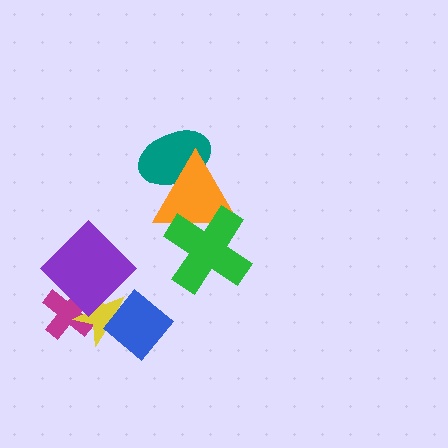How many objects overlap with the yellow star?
3 objects overlap with the yellow star.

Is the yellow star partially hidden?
Yes, it is partially covered by another shape.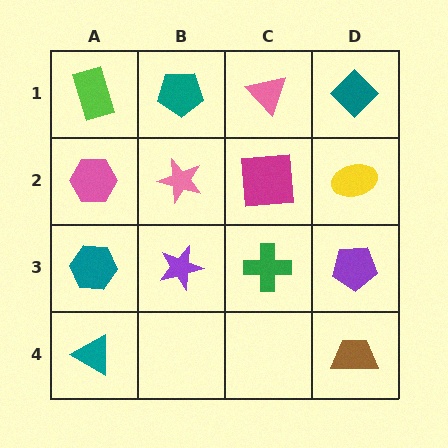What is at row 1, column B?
A teal pentagon.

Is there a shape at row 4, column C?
No, that cell is empty.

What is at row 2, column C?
A magenta square.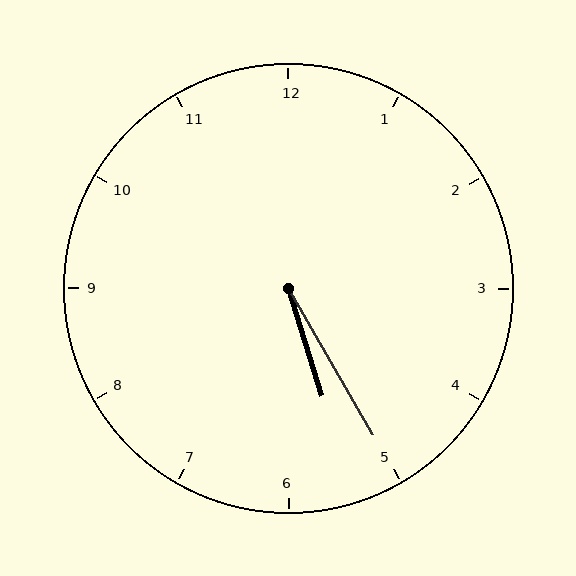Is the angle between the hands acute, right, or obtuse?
It is acute.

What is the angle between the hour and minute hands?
Approximately 12 degrees.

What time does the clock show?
5:25.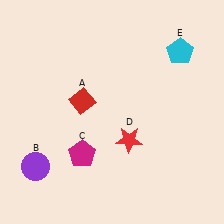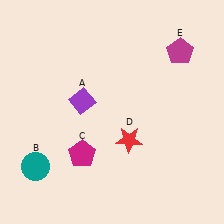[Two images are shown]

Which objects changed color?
A changed from red to purple. B changed from purple to teal. E changed from cyan to magenta.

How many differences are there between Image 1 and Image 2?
There are 3 differences between the two images.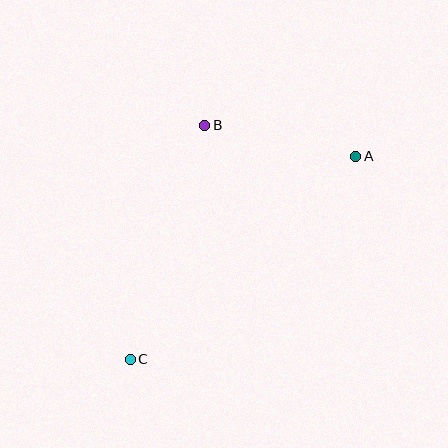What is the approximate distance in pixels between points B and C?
The distance between B and C is approximately 246 pixels.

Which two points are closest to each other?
Points A and B are closest to each other.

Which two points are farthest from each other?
Points A and C are farthest from each other.